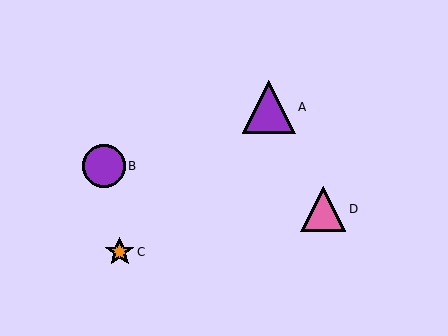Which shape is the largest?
The purple triangle (labeled A) is the largest.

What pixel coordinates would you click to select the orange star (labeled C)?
Click at (120, 252) to select the orange star C.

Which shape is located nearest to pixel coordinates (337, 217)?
The pink triangle (labeled D) at (323, 209) is nearest to that location.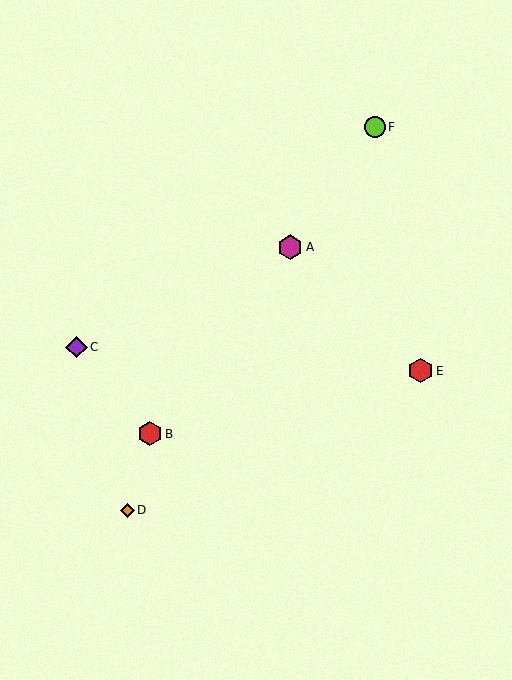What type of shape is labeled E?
Shape E is a red hexagon.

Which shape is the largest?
The red hexagon (labeled E) is the largest.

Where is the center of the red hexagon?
The center of the red hexagon is at (150, 434).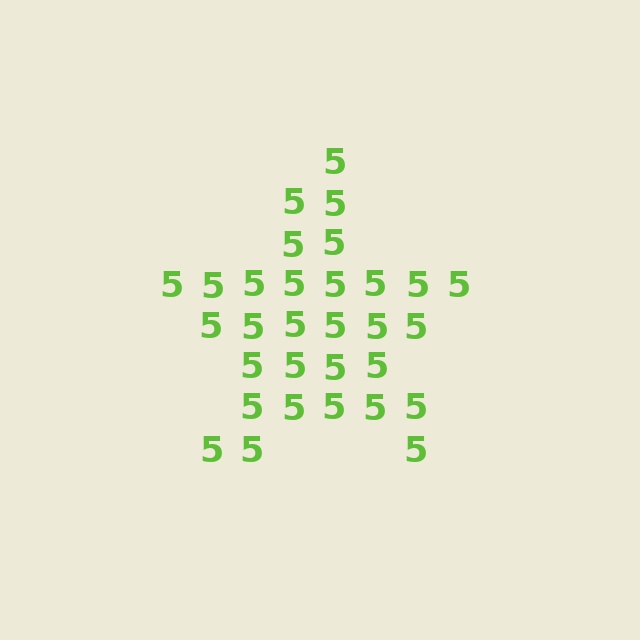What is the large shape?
The large shape is a star.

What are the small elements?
The small elements are digit 5's.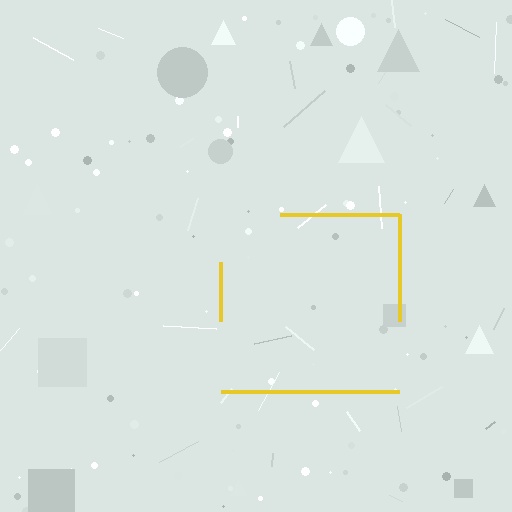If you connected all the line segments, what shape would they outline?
They would outline a square.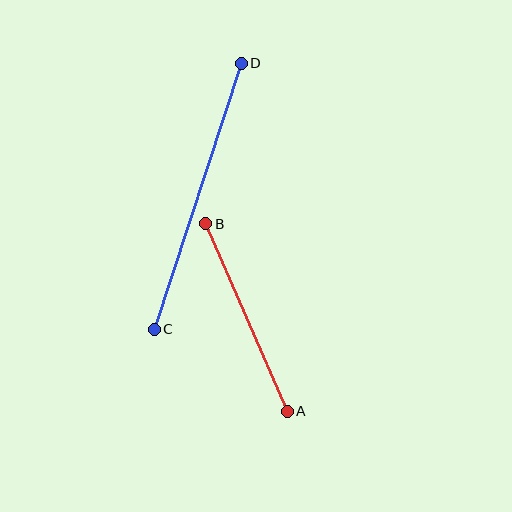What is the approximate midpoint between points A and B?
The midpoint is at approximately (247, 317) pixels.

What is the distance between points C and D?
The distance is approximately 280 pixels.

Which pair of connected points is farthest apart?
Points C and D are farthest apart.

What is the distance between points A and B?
The distance is approximately 205 pixels.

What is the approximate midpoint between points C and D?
The midpoint is at approximately (198, 196) pixels.